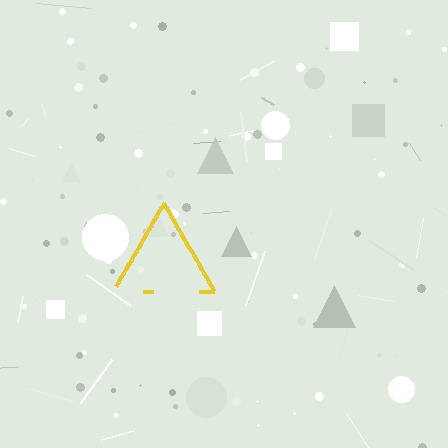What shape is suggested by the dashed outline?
The dashed outline suggests a triangle.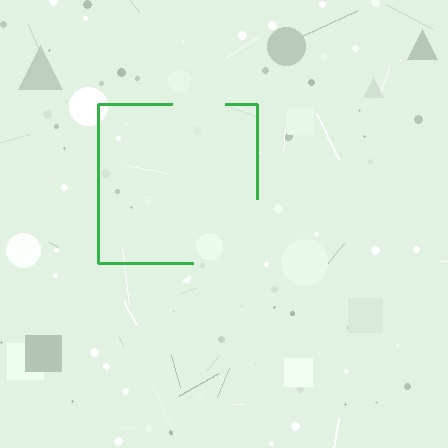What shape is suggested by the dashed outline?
The dashed outline suggests a square.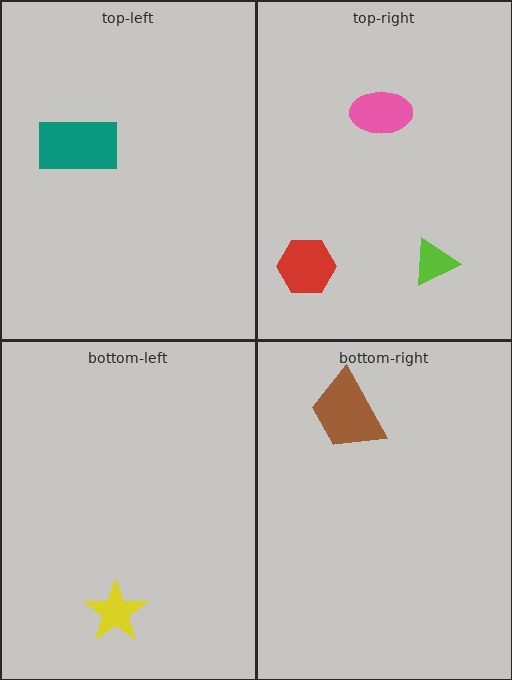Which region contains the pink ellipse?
The top-right region.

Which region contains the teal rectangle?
The top-left region.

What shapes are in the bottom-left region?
The yellow star.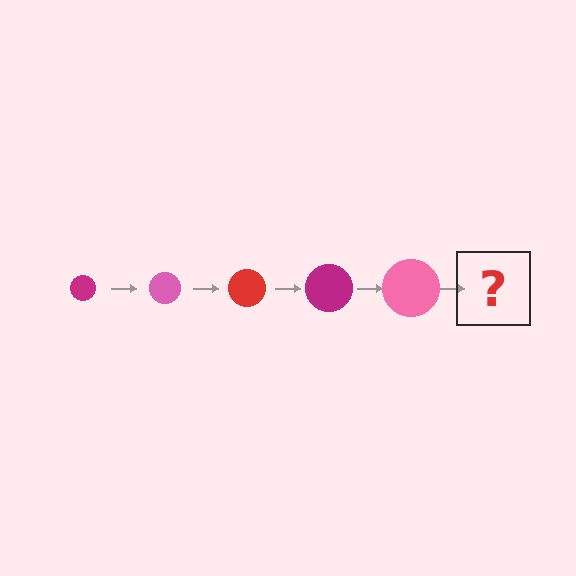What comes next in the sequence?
The next element should be a red circle, larger than the previous one.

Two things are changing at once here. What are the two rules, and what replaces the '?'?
The two rules are that the circle grows larger each step and the color cycles through magenta, pink, and red. The '?' should be a red circle, larger than the previous one.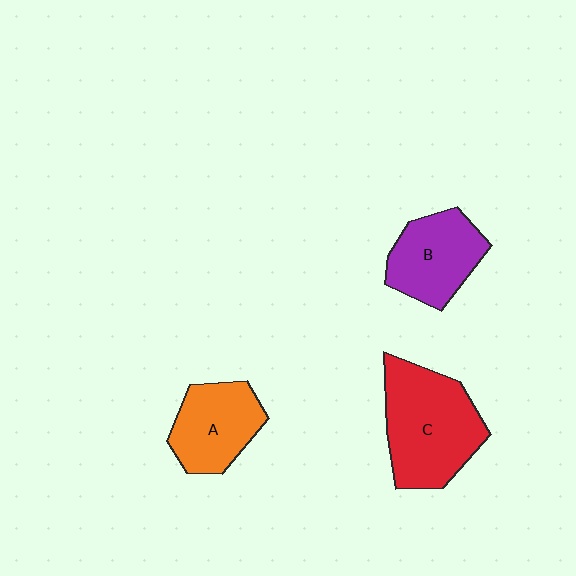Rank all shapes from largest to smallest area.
From largest to smallest: C (red), B (purple), A (orange).